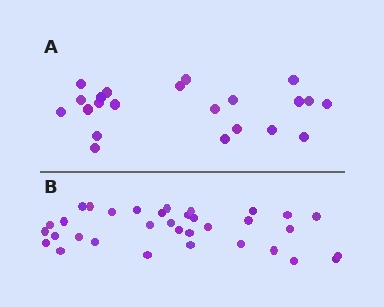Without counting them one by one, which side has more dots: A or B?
Region B (the bottom region) has more dots.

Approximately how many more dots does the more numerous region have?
Region B has roughly 12 or so more dots than region A.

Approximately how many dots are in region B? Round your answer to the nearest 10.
About 30 dots. (The exact count is 34, which rounds to 30.)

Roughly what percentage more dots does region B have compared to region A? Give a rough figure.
About 55% more.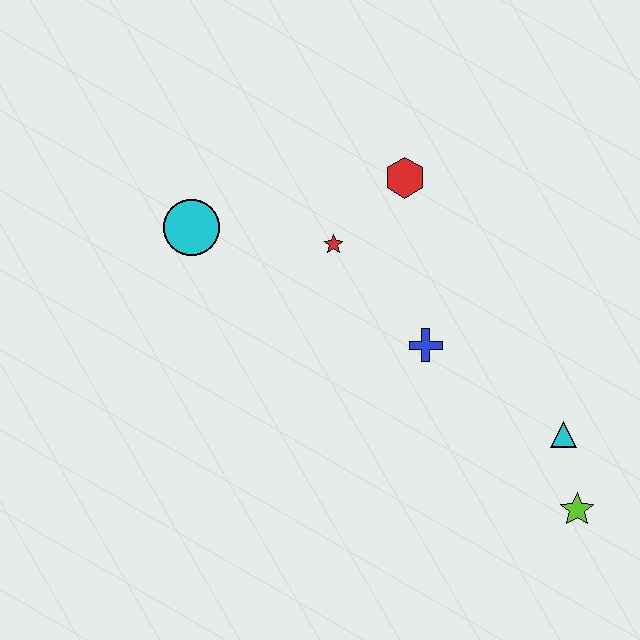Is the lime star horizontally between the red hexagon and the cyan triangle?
No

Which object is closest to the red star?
The red hexagon is closest to the red star.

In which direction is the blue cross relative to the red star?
The blue cross is below the red star.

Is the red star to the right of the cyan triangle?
No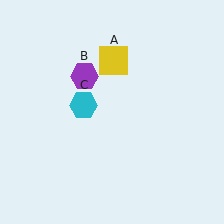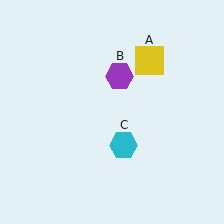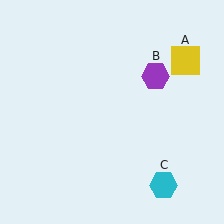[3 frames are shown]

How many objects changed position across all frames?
3 objects changed position: yellow square (object A), purple hexagon (object B), cyan hexagon (object C).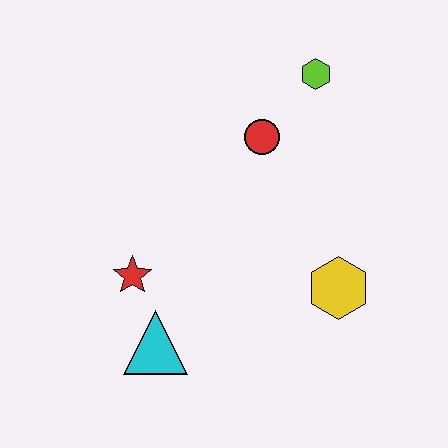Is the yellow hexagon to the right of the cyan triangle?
Yes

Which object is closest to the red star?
The cyan triangle is closest to the red star.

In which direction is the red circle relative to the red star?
The red circle is above the red star.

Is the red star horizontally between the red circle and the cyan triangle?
No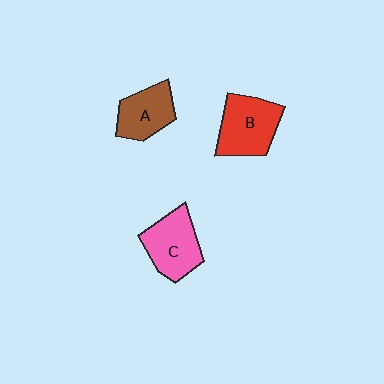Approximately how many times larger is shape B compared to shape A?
Approximately 1.3 times.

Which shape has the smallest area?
Shape A (brown).